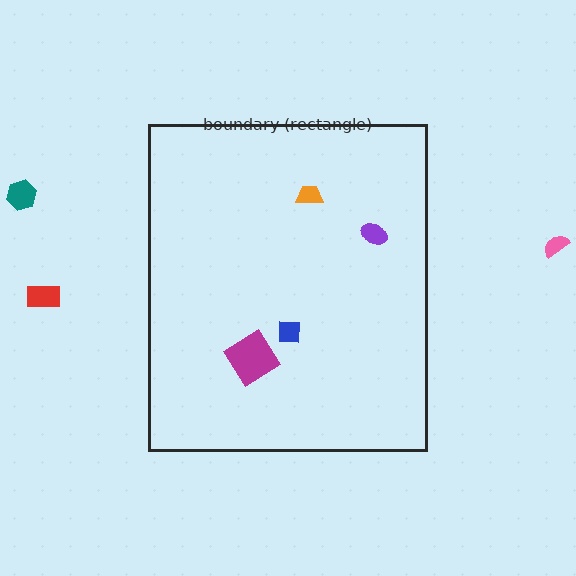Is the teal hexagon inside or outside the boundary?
Outside.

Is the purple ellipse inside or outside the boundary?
Inside.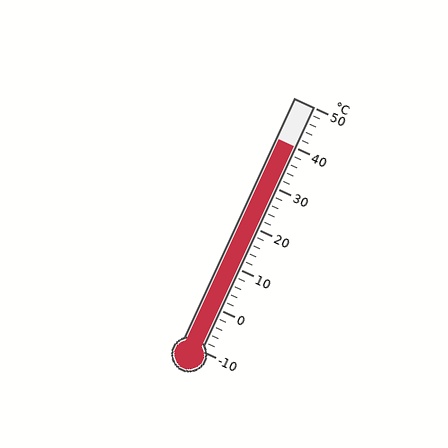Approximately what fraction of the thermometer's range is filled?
The thermometer is filled to approximately 85% of its range.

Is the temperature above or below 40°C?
The temperature is at 40°C.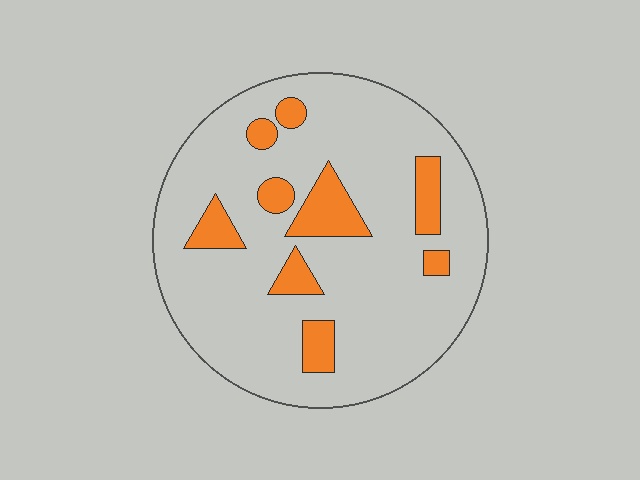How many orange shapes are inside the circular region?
9.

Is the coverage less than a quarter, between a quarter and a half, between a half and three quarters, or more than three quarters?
Less than a quarter.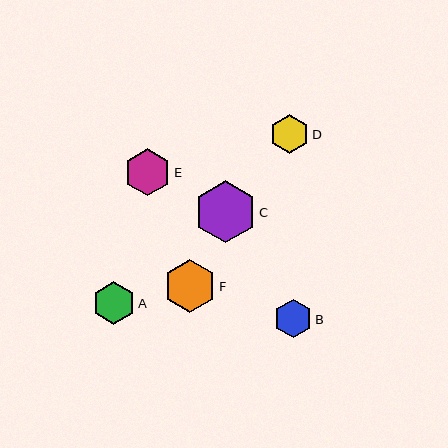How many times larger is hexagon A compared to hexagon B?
Hexagon A is approximately 1.1 times the size of hexagon B.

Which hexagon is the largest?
Hexagon C is the largest with a size of approximately 62 pixels.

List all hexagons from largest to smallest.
From largest to smallest: C, F, E, A, D, B.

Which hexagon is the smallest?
Hexagon B is the smallest with a size of approximately 38 pixels.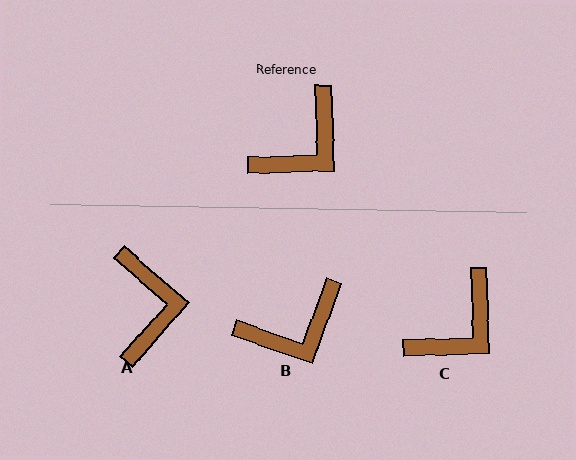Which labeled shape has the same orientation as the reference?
C.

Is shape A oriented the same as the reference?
No, it is off by about 47 degrees.